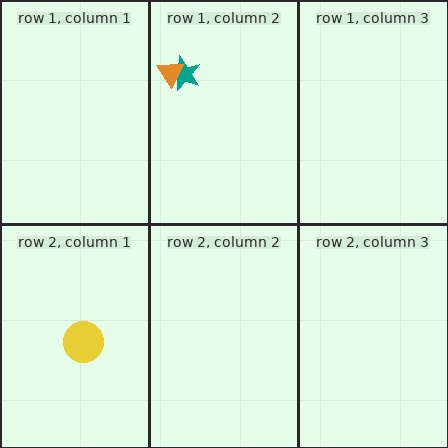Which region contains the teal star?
The row 1, column 2 region.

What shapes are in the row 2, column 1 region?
The yellow circle.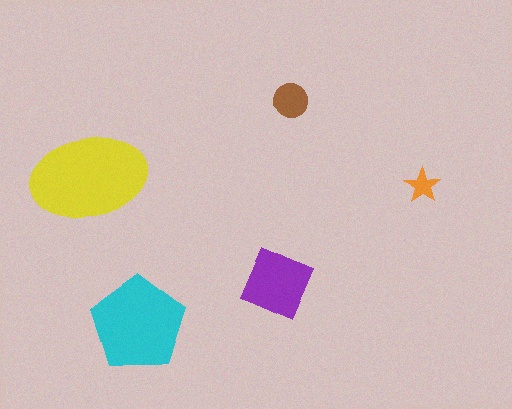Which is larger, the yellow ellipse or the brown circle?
The yellow ellipse.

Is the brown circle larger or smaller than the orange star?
Larger.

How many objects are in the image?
There are 5 objects in the image.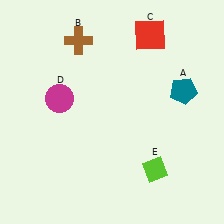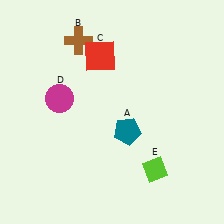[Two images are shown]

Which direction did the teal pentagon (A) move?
The teal pentagon (A) moved left.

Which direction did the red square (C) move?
The red square (C) moved left.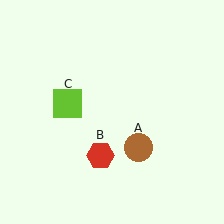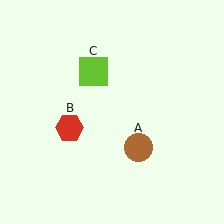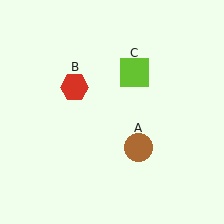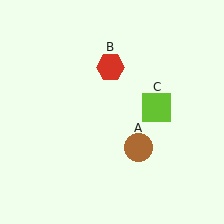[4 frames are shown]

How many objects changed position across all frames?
2 objects changed position: red hexagon (object B), lime square (object C).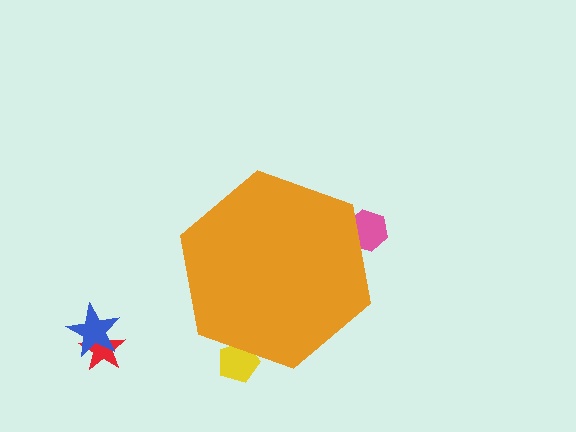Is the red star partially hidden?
No, the red star is fully visible.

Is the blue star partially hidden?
No, the blue star is fully visible.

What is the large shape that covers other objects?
An orange hexagon.